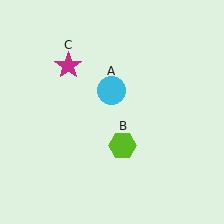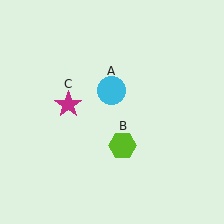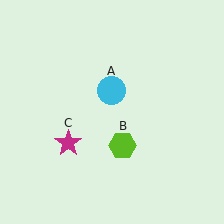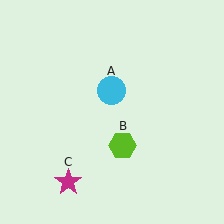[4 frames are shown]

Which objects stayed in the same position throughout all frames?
Cyan circle (object A) and lime hexagon (object B) remained stationary.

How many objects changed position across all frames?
1 object changed position: magenta star (object C).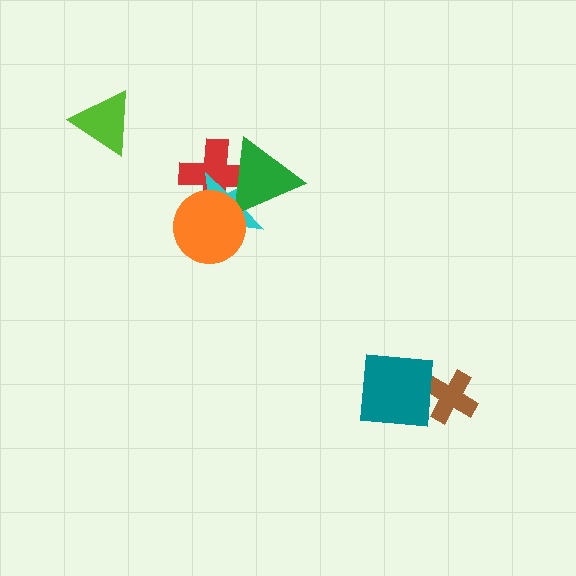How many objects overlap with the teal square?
1 object overlaps with the teal square.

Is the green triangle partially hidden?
Yes, it is partially covered by another shape.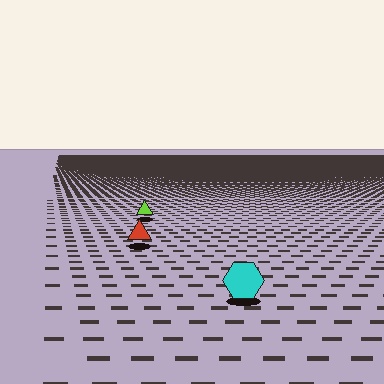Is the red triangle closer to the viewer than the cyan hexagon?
No. The cyan hexagon is closer — you can tell from the texture gradient: the ground texture is coarser near it.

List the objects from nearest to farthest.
From nearest to farthest: the cyan hexagon, the red triangle, the lime triangle.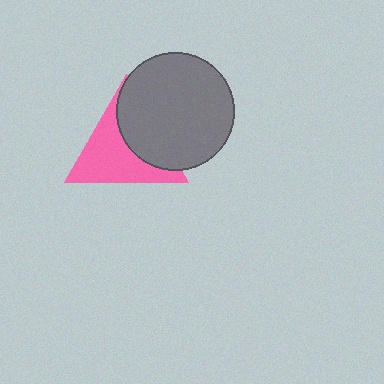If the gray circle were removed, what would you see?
You would see the complete pink triangle.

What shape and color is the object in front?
The object in front is a gray circle.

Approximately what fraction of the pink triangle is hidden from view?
Roughly 41% of the pink triangle is hidden behind the gray circle.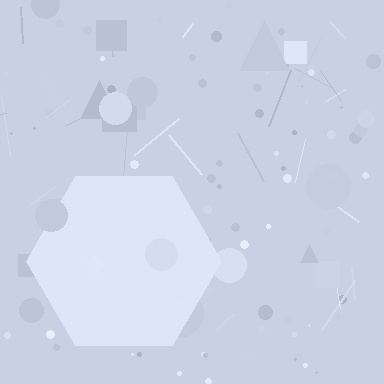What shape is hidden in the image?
A hexagon is hidden in the image.